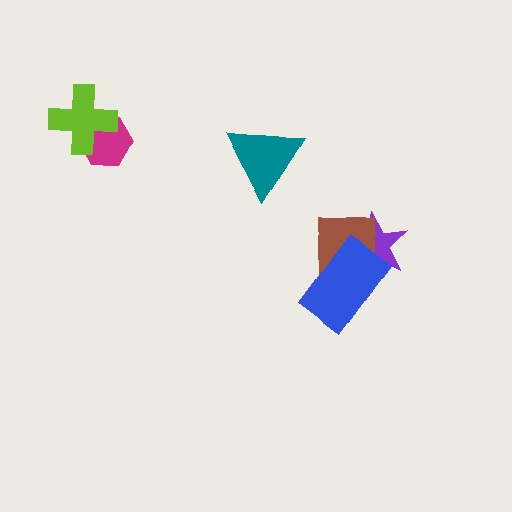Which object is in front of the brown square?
The blue rectangle is in front of the brown square.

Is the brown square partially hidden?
Yes, it is partially covered by another shape.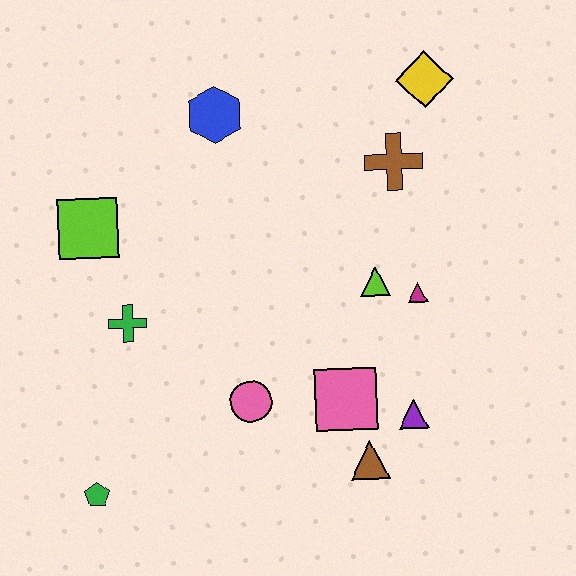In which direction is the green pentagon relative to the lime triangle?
The green pentagon is to the left of the lime triangle.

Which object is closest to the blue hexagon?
The lime square is closest to the blue hexagon.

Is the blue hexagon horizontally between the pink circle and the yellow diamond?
No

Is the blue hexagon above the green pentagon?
Yes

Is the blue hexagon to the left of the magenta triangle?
Yes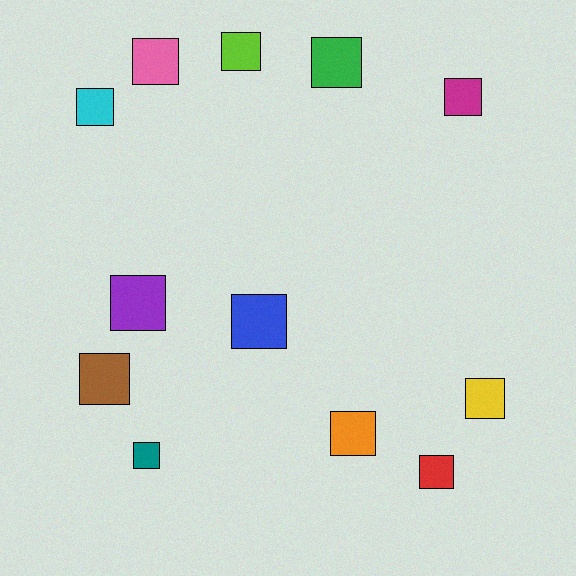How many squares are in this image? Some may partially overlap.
There are 12 squares.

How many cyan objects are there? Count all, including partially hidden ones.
There is 1 cyan object.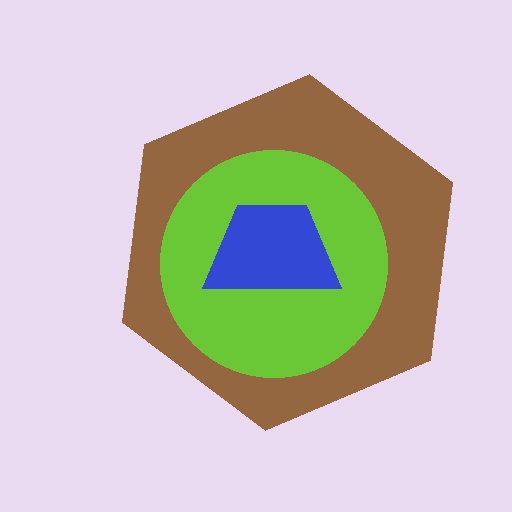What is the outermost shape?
The brown hexagon.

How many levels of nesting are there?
3.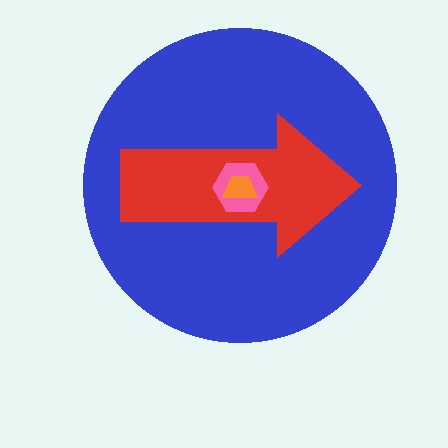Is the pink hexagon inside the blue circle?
Yes.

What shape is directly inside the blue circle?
The red arrow.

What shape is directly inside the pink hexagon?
The orange trapezoid.